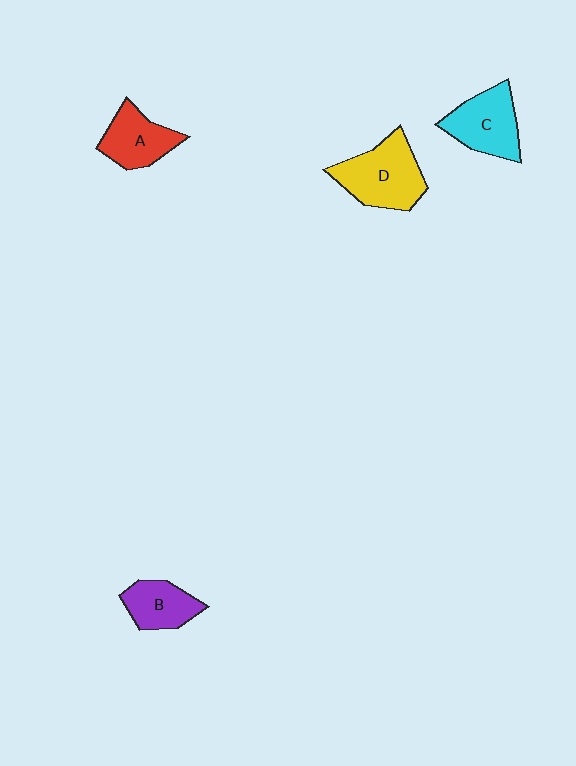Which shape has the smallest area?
Shape B (purple).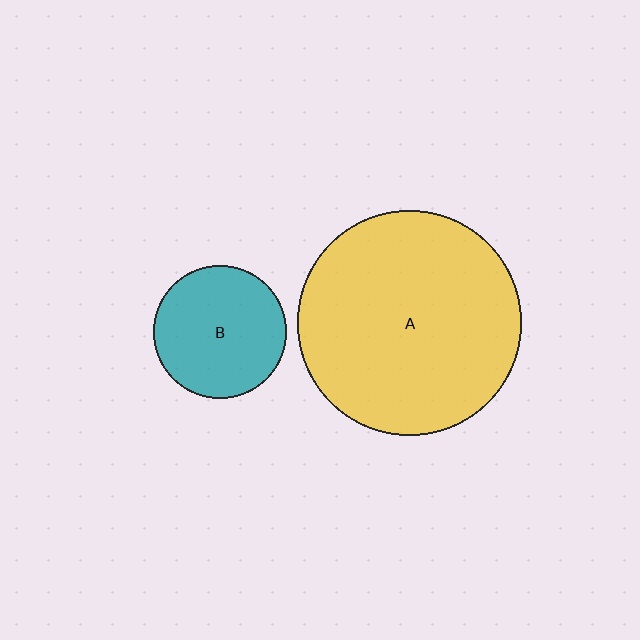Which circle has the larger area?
Circle A (yellow).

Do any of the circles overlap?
No, none of the circles overlap.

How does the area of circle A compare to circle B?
Approximately 2.9 times.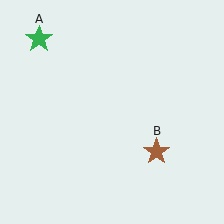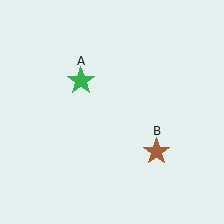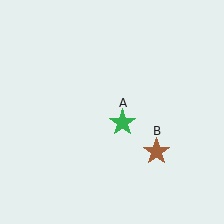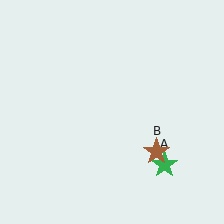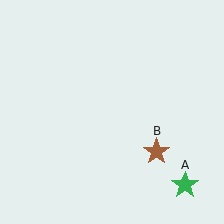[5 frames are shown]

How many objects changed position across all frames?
1 object changed position: green star (object A).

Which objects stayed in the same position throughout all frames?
Brown star (object B) remained stationary.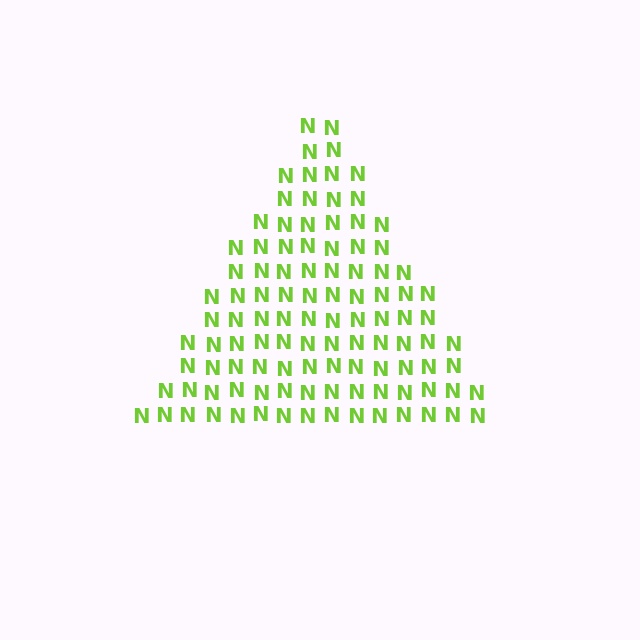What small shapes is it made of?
It is made of small letter N's.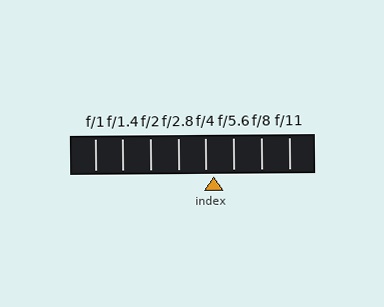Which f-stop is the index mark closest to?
The index mark is closest to f/4.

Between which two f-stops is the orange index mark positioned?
The index mark is between f/4 and f/5.6.